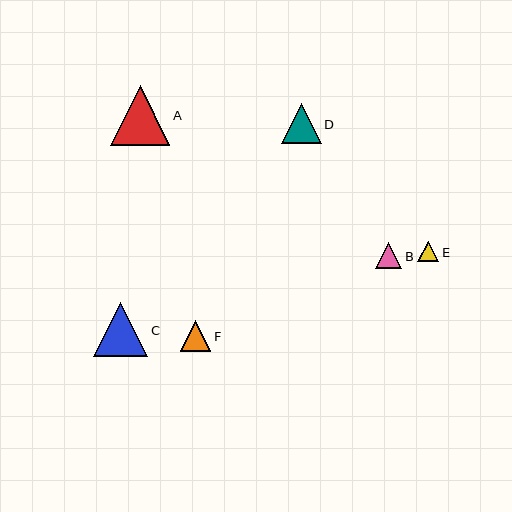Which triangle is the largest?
Triangle A is the largest with a size of approximately 59 pixels.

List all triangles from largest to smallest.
From largest to smallest: A, C, D, F, B, E.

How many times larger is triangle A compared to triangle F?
Triangle A is approximately 1.9 times the size of triangle F.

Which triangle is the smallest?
Triangle E is the smallest with a size of approximately 21 pixels.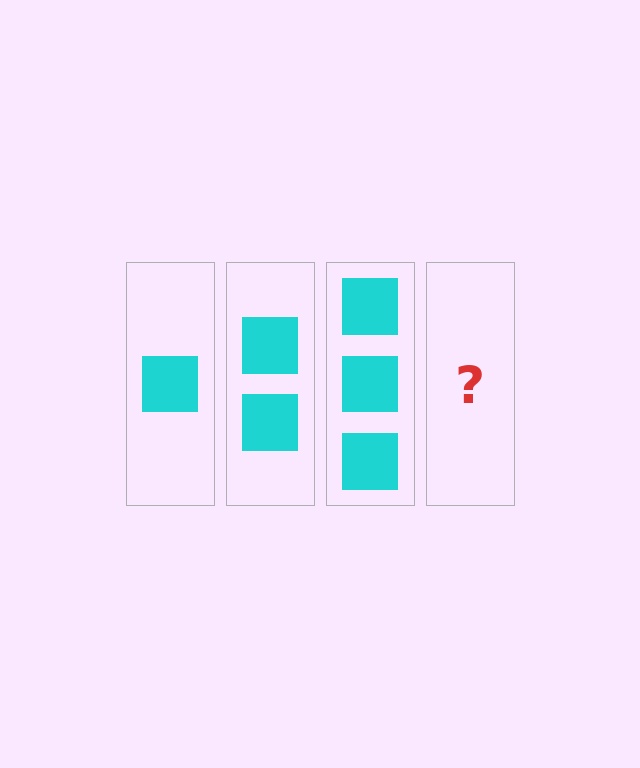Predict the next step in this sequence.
The next step is 4 squares.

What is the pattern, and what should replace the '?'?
The pattern is that each step adds one more square. The '?' should be 4 squares.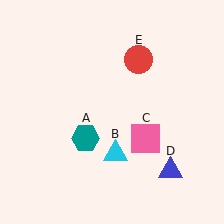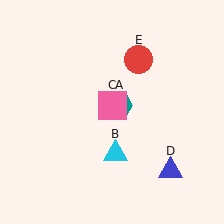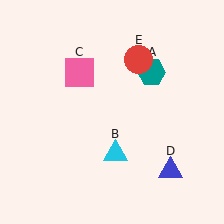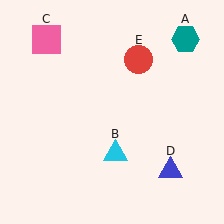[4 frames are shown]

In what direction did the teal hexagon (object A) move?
The teal hexagon (object A) moved up and to the right.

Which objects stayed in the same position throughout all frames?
Cyan triangle (object B) and blue triangle (object D) and red circle (object E) remained stationary.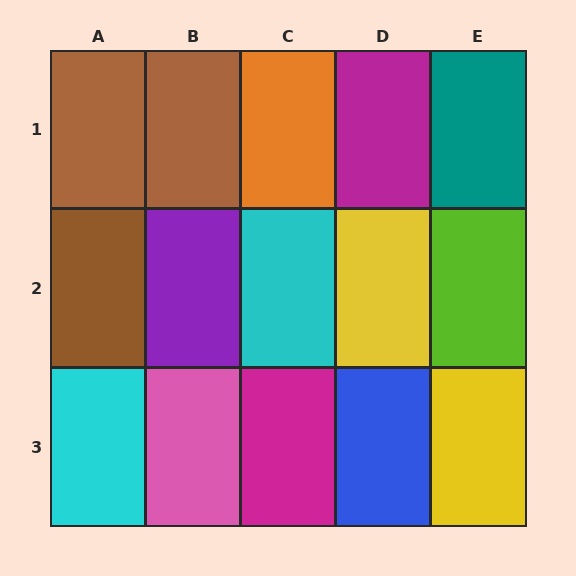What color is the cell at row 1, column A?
Brown.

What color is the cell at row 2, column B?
Purple.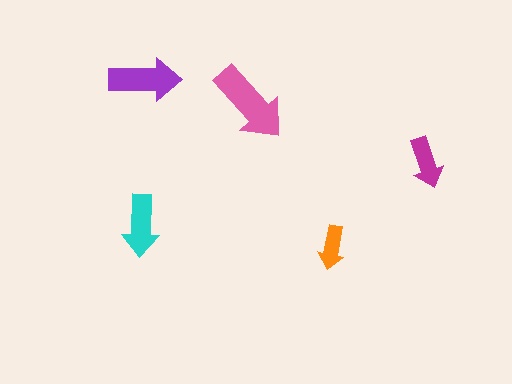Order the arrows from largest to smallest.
the pink one, the purple one, the cyan one, the magenta one, the orange one.